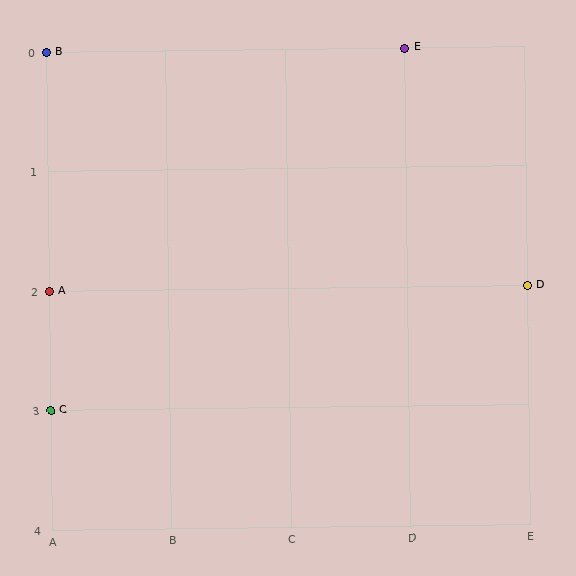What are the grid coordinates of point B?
Point B is at grid coordinates (A, 0).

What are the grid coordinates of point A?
Point A is at grid coordinates (A, 2).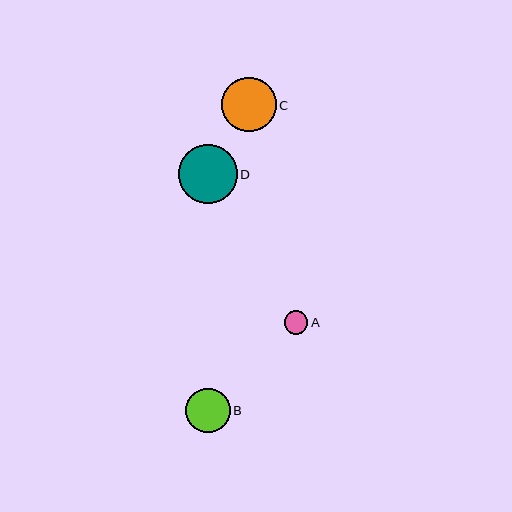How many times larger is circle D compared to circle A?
Circle D is approximately 2.5 times the size of circle A.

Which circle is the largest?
Circle D is the largest with a size of approximately 59 pixels.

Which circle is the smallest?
Circle A is the smallest with a size of approximately 24 pixels.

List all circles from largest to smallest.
From largest to smallest: D, C, B, A.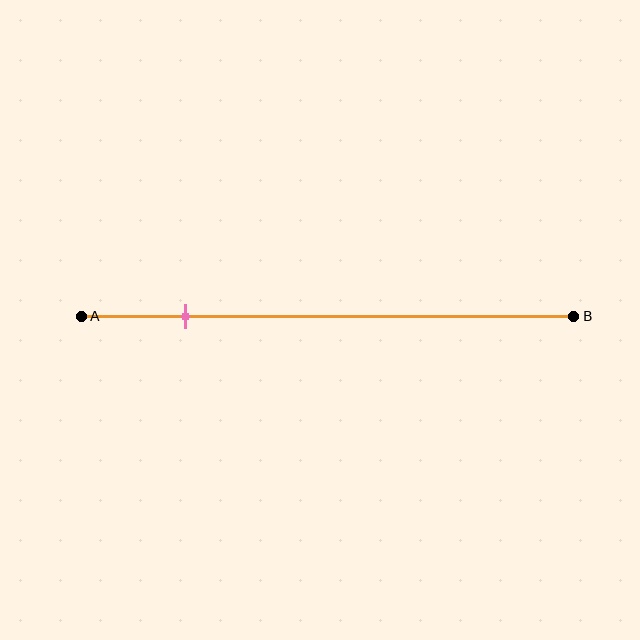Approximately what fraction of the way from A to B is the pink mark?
The pink mark is approximately 20% of the way from A to B.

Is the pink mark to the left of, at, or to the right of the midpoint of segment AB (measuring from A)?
The pink mark is to the left of the midpoint of segment AB.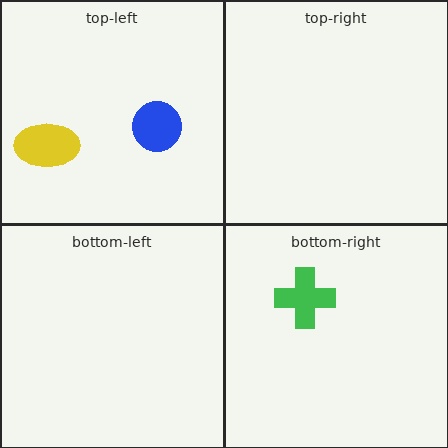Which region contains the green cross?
The bottom-right region.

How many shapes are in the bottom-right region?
1.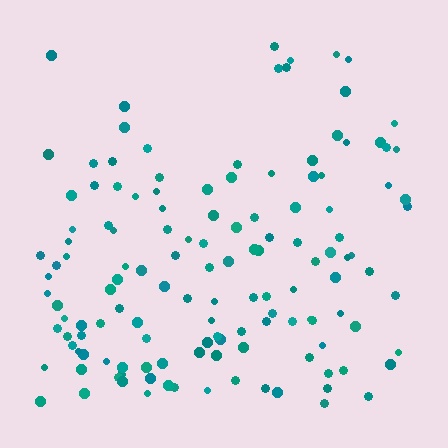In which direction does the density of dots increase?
From top to bottom, with the bottom side densest.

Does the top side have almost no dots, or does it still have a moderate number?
Still a moderate number, just noticeably fewer than the bottom.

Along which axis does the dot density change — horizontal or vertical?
Vertical.